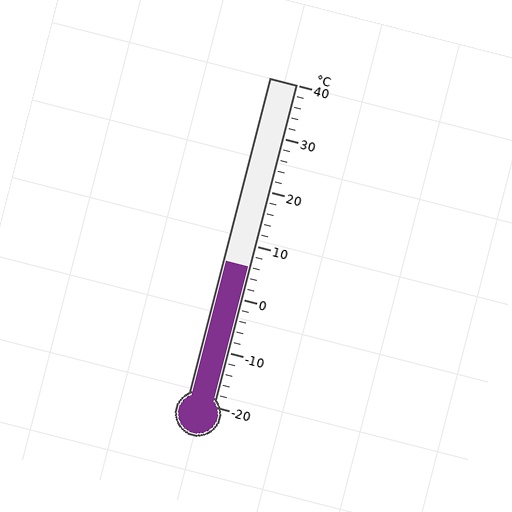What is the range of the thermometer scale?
The thermometer scale ranges from -20°C to 40°C.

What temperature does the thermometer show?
The thermometer shows approximately 6°C.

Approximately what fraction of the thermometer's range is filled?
The thermometer is filled to approximately 45% of its range.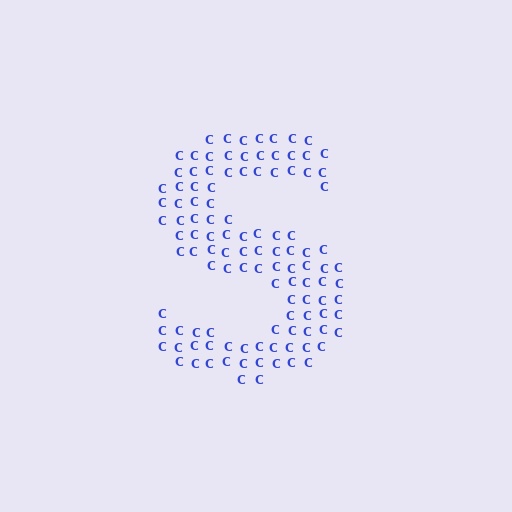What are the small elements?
The small elements are letter C's.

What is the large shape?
The large shape is the letter S.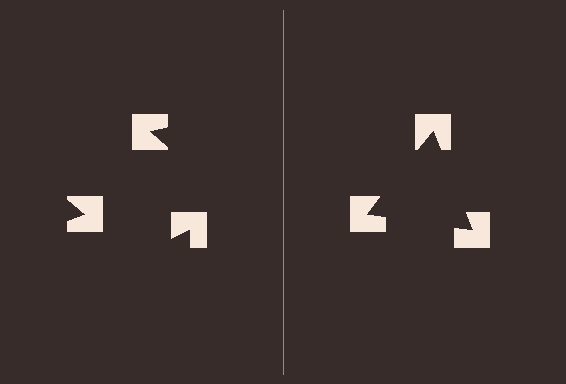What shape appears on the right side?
An illusory triangle.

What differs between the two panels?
The notched squares are positioned identically on both sides; only the wedge orientations differ. On the right they align to a triangle; on the left they are misaligned.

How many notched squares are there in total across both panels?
6 — 3 on each side.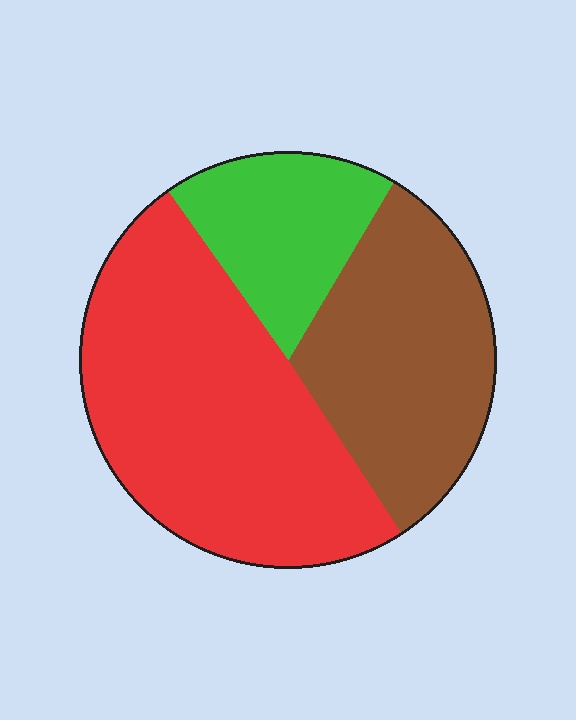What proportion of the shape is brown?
Brown takes up about one third (1/3) of the shape.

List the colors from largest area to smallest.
From largest to smallest: red, brown, green.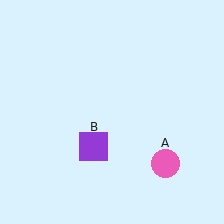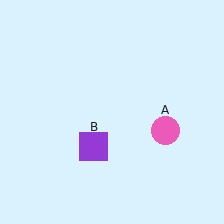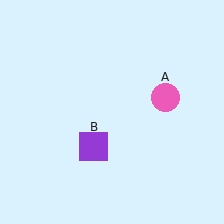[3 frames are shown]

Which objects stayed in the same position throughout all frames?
Purple square (object B) remained stationary.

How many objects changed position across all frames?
1 object changed position: pink circle (object A).